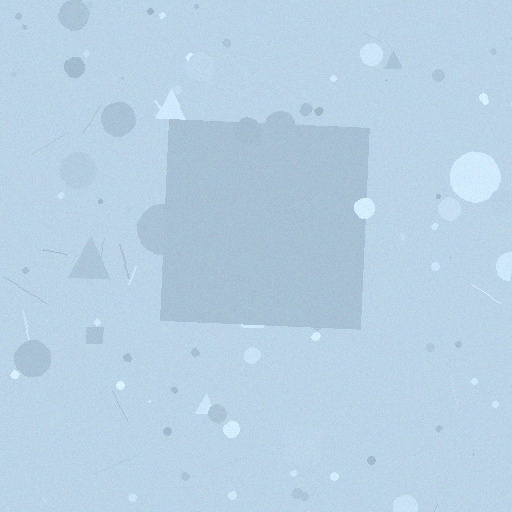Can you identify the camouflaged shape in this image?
The camouflaged shape is a square.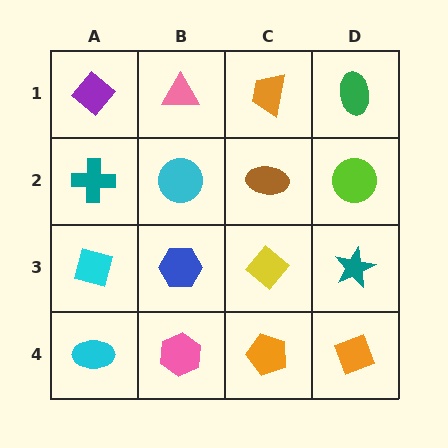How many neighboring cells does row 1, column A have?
2.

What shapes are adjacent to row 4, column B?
A blue hexagon (row 3, column B), a cyan ellipse (row 4, column A), an orange pentagon (row 4, column C).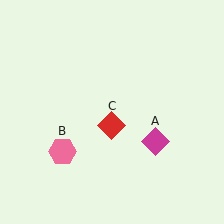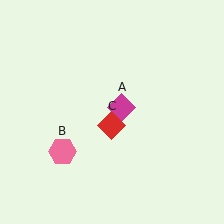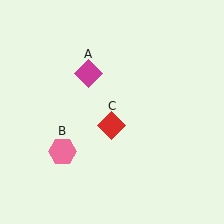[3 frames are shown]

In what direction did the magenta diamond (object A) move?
The magenta diamond (object A) moved up and to the left.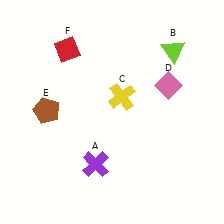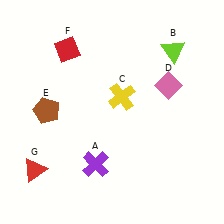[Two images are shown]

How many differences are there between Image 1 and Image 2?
There is 1 difference between the two images.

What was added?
A red triangle (G) was added in Image 2.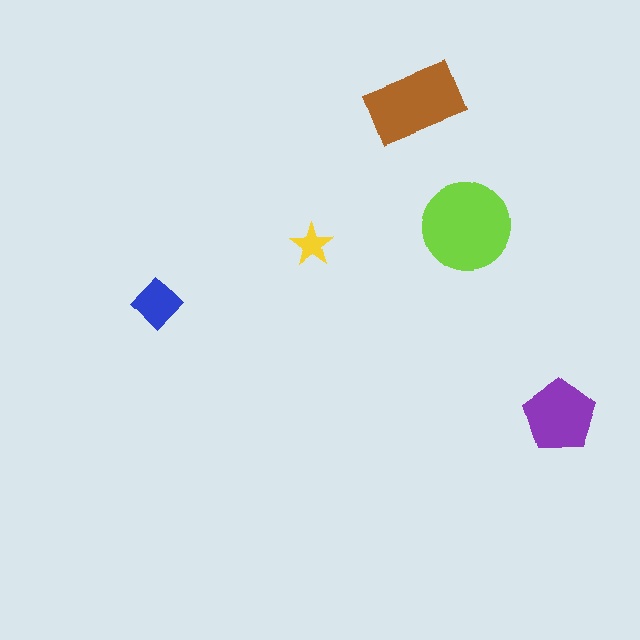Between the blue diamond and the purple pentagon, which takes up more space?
The purple pentagon.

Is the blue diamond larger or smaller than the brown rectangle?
Smaller.